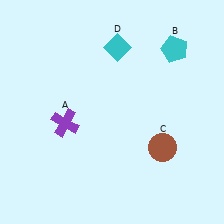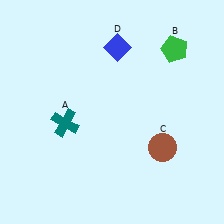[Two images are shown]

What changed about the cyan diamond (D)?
In Image 1, D is cyan. In Image 2, it changed to blue.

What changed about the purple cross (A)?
In Image 1, A is purple. In Image 2, it changed to teal.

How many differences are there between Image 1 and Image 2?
There are 3 differences between the two images.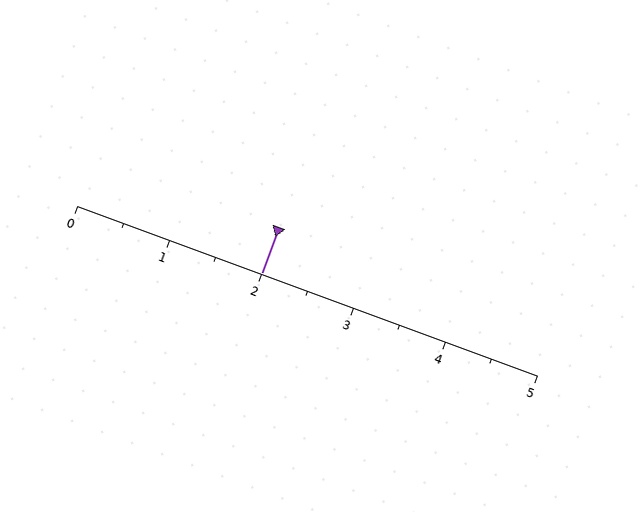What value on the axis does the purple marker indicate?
The marker indicates approximately 2.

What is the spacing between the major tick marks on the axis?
The major ticks are spaced 1 apart.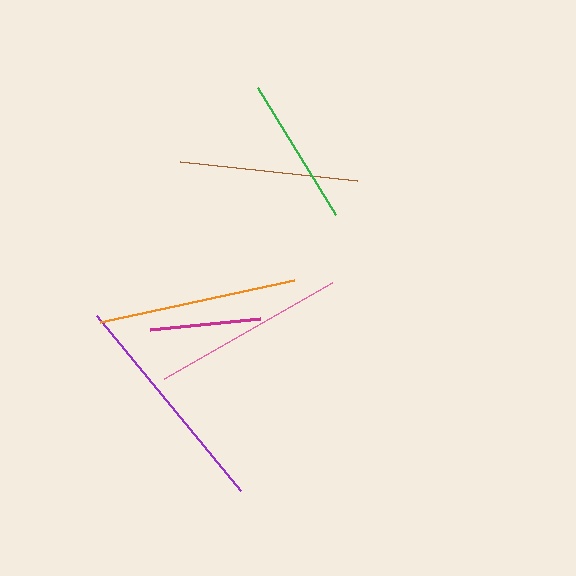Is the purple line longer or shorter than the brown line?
The purple line is longer than the brown line.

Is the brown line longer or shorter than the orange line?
The orange line is longer than the brown line.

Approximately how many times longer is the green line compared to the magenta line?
The green line is approximately 1.4 times the length of the magenta line.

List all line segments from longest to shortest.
From longest to shortest: purple, orange, pink, brown, green, magenta.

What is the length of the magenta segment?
The magenta segment is approximately 110 pixels long.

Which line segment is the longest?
The purple line is the longest at approximately 227 pixels.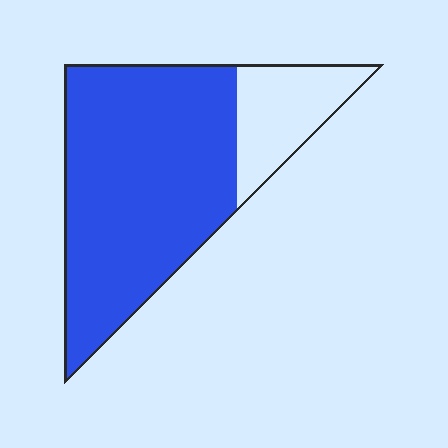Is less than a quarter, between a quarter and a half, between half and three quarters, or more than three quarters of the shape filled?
More than three quarters.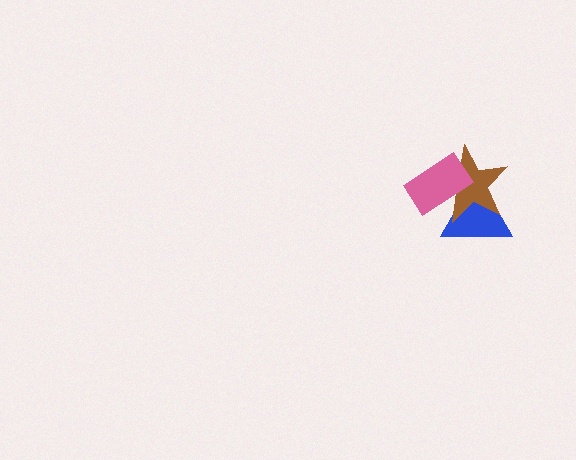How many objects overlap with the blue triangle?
2 objects overlap with the blue triangle.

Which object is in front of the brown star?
The pink rectangle is in front of the brown star.